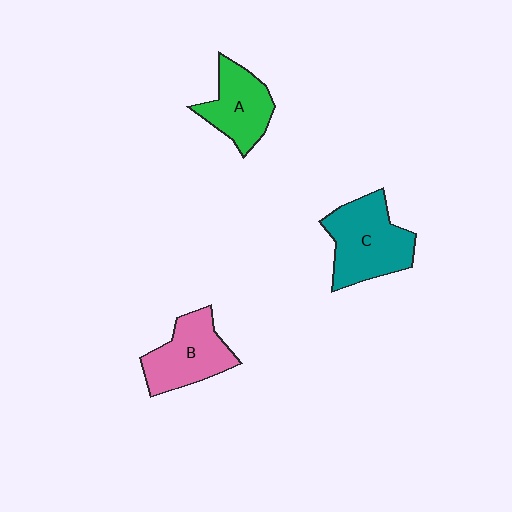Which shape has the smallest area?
Shape A (green).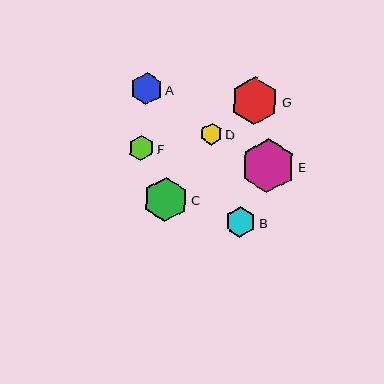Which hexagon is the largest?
Hexagon E is the largest with a size of approximately 54 pixels.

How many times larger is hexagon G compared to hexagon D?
Hexagon G is approximately 2.2 times the size of hexagon D.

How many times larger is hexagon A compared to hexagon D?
Hexagon A is approximately 1.5 times the size of hexagon D.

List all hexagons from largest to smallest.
From largest to smallest: E, G, C, A, B, F, D.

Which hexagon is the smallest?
Hexagon D is the smallest with a size of approximately 22 pixels.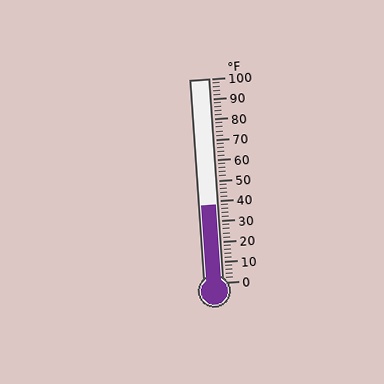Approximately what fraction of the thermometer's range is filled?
The thermometer is filled to approximately 40% of its range.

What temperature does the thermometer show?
The thermometer shows approximately 38°F.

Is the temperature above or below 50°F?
The temperature is below 50°F.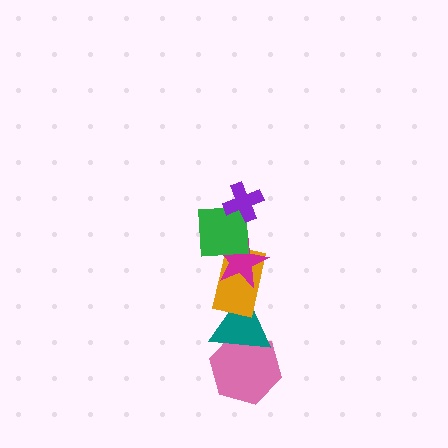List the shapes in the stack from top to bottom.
From top to bottom: the purple cross, the green square, the magenta star, the orange rectangle, the teal triangle, the pink hexagon.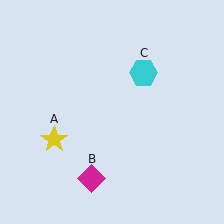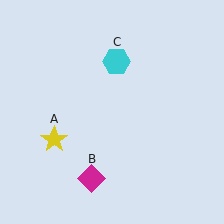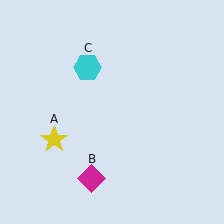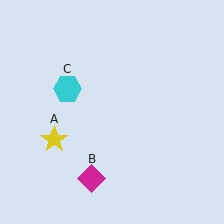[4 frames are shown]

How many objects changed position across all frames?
1 object changed position: cyan hexagon (object C).